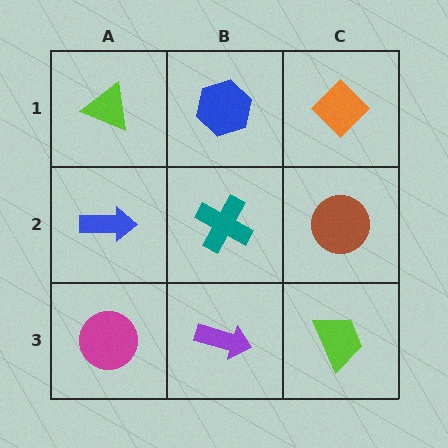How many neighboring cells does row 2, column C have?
3.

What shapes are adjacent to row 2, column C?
An orange diamond (row 1, column C), a lime trapezoid (row 3, column C), a teal cross (row 2, column B).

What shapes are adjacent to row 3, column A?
A blue arrow (row 2, column A), a purple arrow (row 3, column B).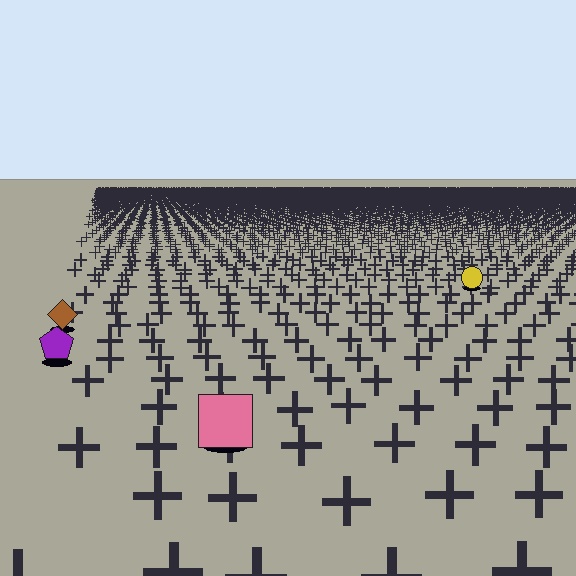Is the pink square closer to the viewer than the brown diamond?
Yes. The pink square is closer — you can tell from the texture gradient: the ground texture is coarser near it.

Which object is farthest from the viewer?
The yellow circle is farthest from the viewer. It appears smaller and the ground texture around it is denser.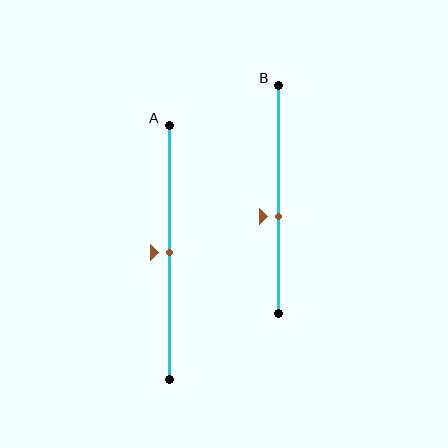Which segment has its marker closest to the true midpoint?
Segment A has its marker closest to the true midpoint.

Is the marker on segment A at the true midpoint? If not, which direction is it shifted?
Yes, the marker on segment A is at the true midpoint.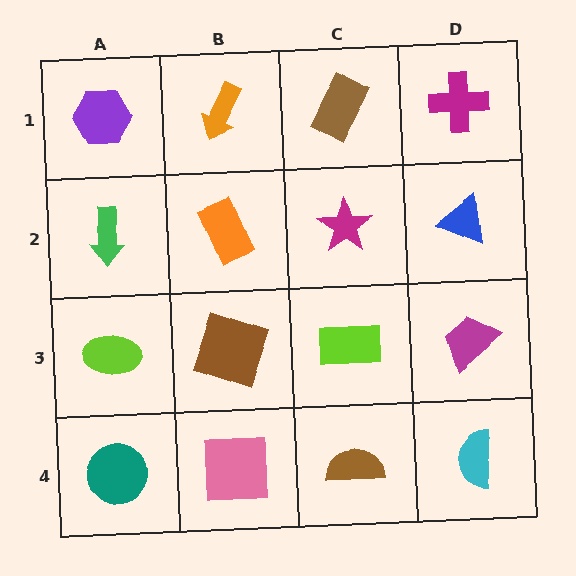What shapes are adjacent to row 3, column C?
A magenta star (row 2, column C), a brown semicircle (row 4, column C), a brown square (row 3, column B), a magenta trapezoid (row 3, column D).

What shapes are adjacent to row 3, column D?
A blue triangle (row 2, column D), a cyan semicircle (row 4, column D), a lime rectangle (row 3, column C).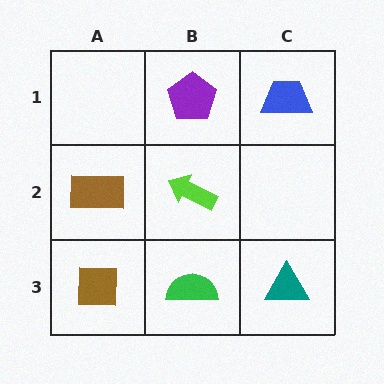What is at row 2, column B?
A lime arrow.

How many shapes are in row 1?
2 shapes.